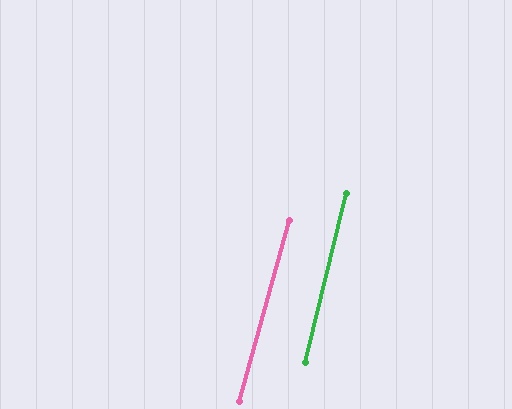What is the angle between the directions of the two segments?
Approximately 2 degrees.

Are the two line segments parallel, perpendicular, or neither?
Parallel — their directions differ by only 2.0°.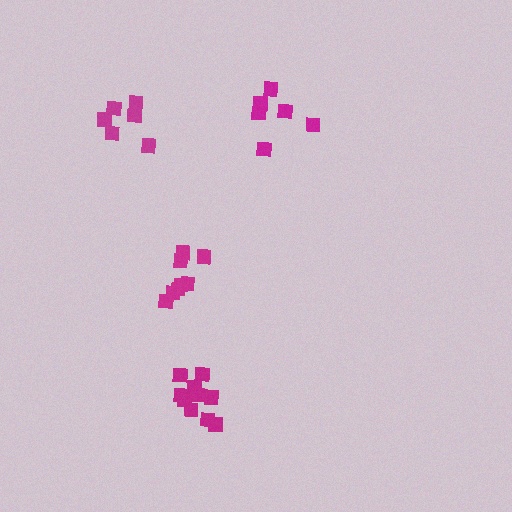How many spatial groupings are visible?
There are 4 spatial groupings.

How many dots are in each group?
Group 1: 10 dots, Group 2: 6 dots, Group 3: 8 dots, Group 4: 6 dots (30 total).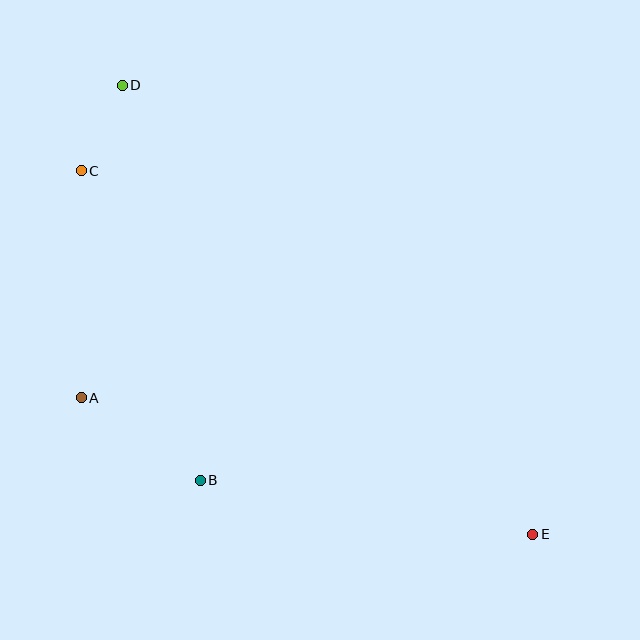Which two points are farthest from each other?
Points D and E are farthest from each other.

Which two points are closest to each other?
Points C and D are closest to each other.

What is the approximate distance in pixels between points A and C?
The distance between A and C is approximately 227 pixels.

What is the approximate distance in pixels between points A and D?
The distance between A and D is approximately 315 pixels.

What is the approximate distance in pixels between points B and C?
The distance between B and C is approximately 332 pixels.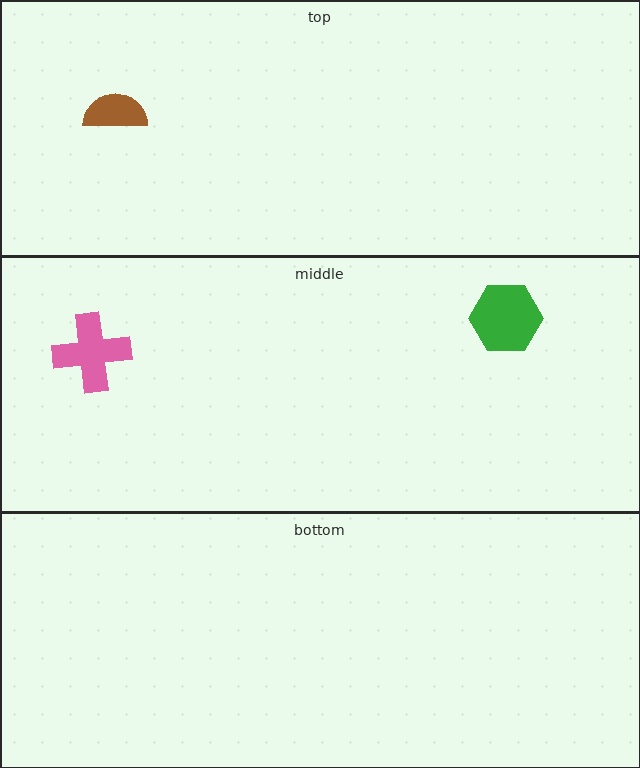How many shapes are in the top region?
1.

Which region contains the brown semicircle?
The top region.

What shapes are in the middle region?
The green hexagon, the pink cross.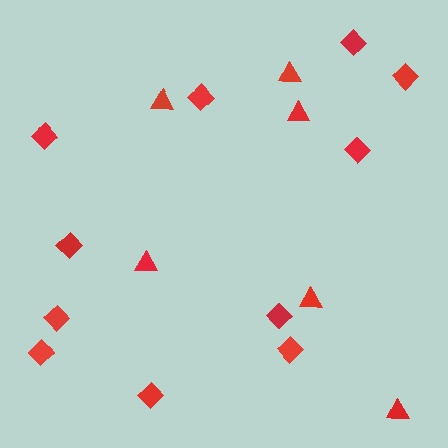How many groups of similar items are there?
There are 2 groups: one group of triangles (6) and one group of diamonds (11).